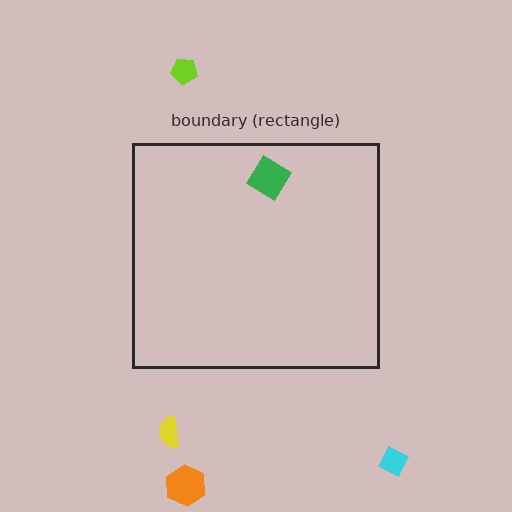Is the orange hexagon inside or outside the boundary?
Outside.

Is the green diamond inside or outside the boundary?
Inside.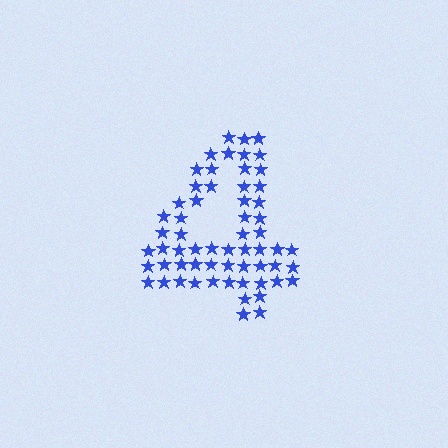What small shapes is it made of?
It is made of small stars.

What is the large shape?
The large shape is the digit 4.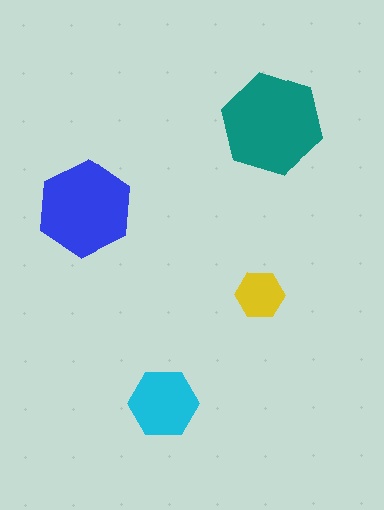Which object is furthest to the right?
The teal hexagon is rightmost.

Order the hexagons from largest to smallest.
the teal one, the blue one, the cyan one, the yellow one.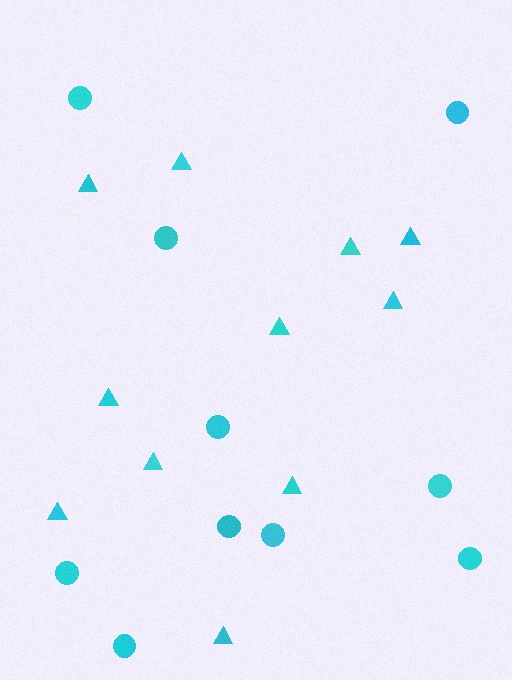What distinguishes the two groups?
There are 2 groups: one group of circles (10) and one group of triangles (11).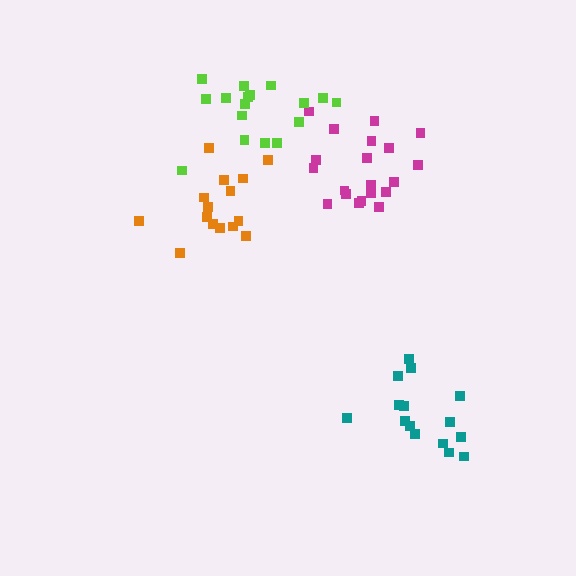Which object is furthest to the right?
The teal cluster is rightmost.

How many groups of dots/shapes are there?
There are 4 groups.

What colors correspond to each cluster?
The clusters are colored: magenta, lime, teal, orange.